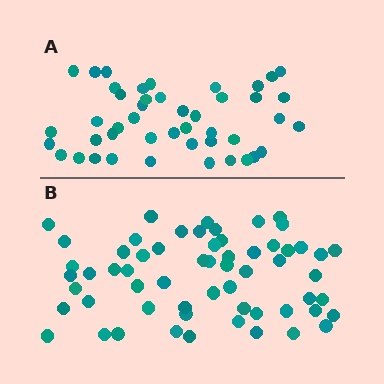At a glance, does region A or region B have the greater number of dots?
Region B (the bottom region) has more dots.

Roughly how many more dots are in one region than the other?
Region B has approximately 15 more dots than region A.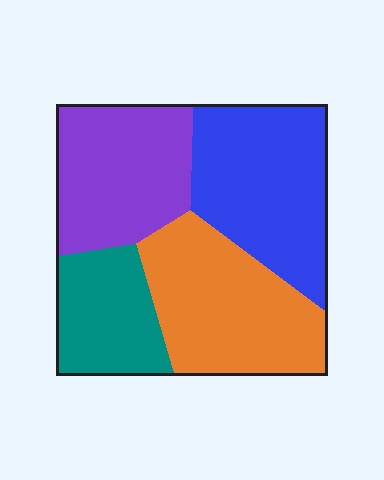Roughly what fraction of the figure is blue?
Blue covers 29% of the figure.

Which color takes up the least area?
Teal, at roughly 15%.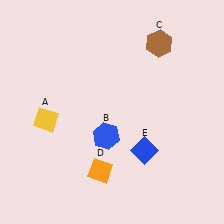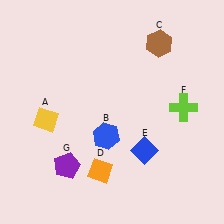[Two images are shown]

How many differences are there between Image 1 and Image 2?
There are 2 differences between the two images.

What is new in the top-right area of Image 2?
A lime cross (F) was added in the top-right area of Image 2.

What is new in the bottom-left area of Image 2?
A purple pentagon (G) was added in the bottom-left area of Image 2.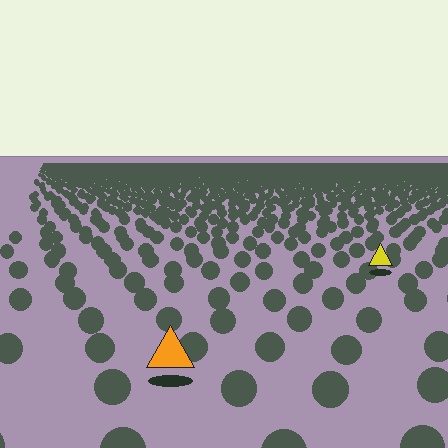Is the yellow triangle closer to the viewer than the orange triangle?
No. The orange triangle is closer — you can tell from the texture gradient: the ground texture is coarser near it.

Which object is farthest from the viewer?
The yellow triangle is farthest from the viewer. It appears smaller and the ground texture around it is denser.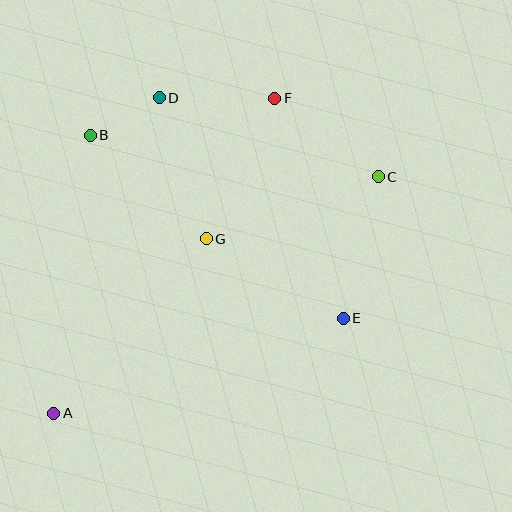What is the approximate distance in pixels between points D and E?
The distance between D and E is approximately 287 pixels.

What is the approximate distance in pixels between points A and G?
The distance between A and G is approximately 231 pixels.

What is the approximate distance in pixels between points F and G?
The distance between F and G is approximately 156 pixels.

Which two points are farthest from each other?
Points A and C are farthest from each other.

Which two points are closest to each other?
Points B and D are closest to each other.